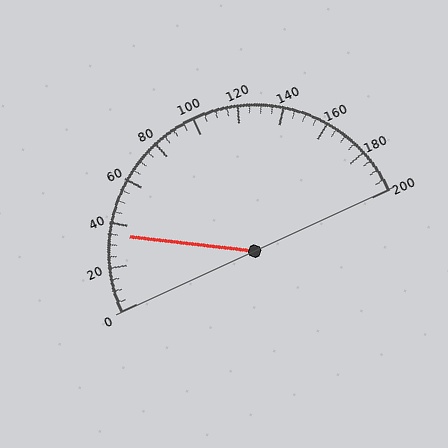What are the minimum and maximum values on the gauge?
The gauge ranges from 0 to 200.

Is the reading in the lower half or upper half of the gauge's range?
The reading is in the lower half of the range (0 to 200).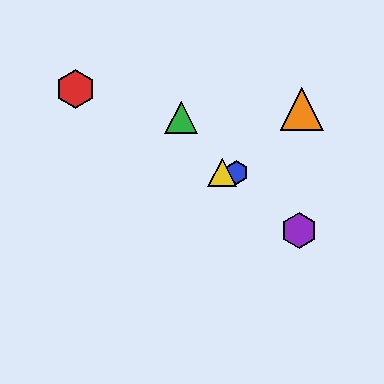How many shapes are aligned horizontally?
2 shapes (the blue hexagon, the yellow triangle) are aligned horizontally.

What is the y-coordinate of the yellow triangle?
The yellow triangle is at y≈173.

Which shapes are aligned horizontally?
The blue hexagon, the yellow triangle are aligned horizontally.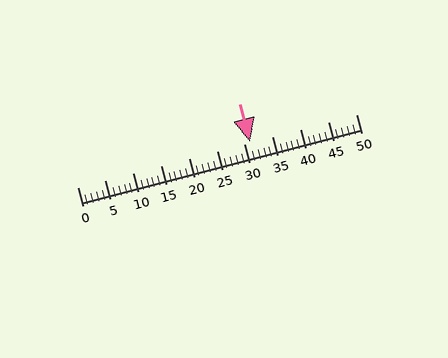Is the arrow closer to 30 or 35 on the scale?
The arrow is closer to 30.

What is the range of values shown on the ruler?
The ruler shows values from 0 to 50.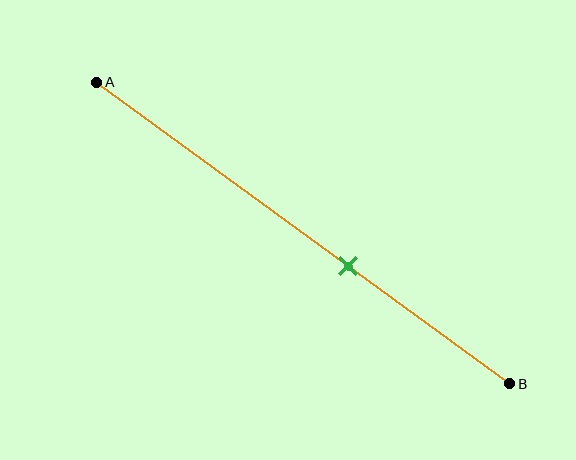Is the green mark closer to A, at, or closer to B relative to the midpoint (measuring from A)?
The green mark is closer to point B than the midpoint of segment AB.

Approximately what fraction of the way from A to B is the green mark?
The green mark is approximately 60% of the way from A to B.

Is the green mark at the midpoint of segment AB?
No, the mark is at about 60% from A, not at the 50% midpoint.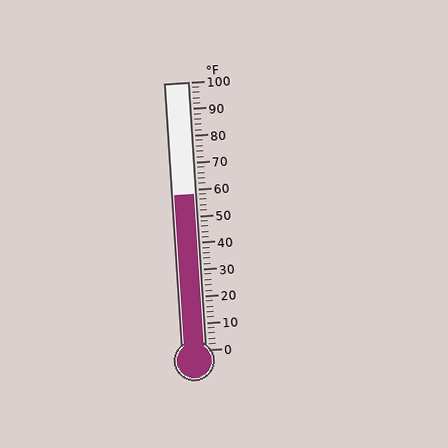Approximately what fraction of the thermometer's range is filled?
The thermometer is filled to approximately 60% of its range.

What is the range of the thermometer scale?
The thermometer scale ranges from 0°F to 100°F.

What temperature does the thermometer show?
The thermometer shows approximately 58°F.